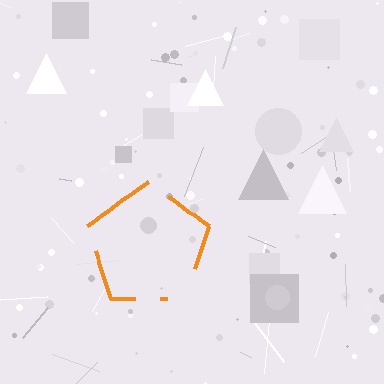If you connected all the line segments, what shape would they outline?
They would outline a pentagon.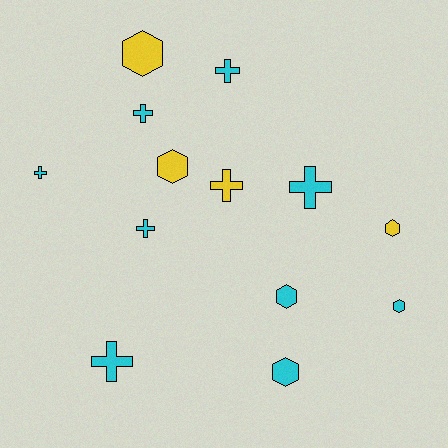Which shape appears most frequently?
Cross, with 7 objects.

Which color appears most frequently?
Cyan, with 9 objects.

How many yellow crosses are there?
There is 1 yellow cross.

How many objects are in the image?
There are 13 objects.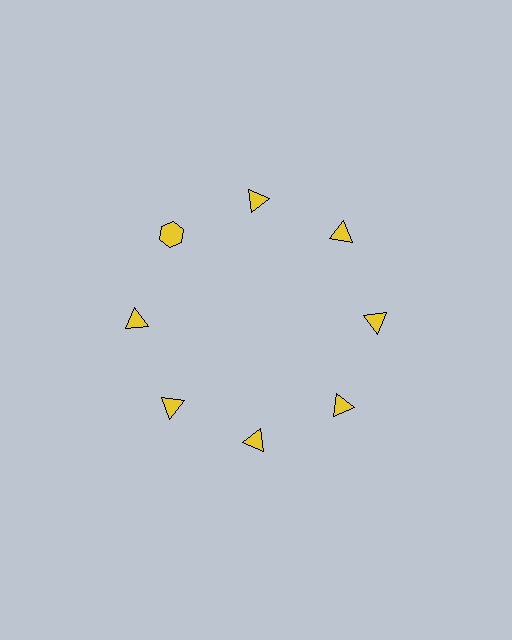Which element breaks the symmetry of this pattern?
The yellow hexagon at roughly the 10 o'clock position breaks the symmetry. All other shapes are yellow triangles.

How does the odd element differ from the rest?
It has a different shape: hexagon instead of triangle.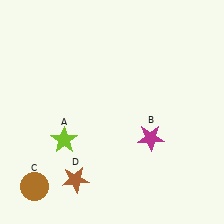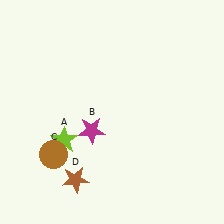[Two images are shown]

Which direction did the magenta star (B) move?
The magenta star (B) moved left.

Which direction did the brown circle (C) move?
The brown circle (C) moved up.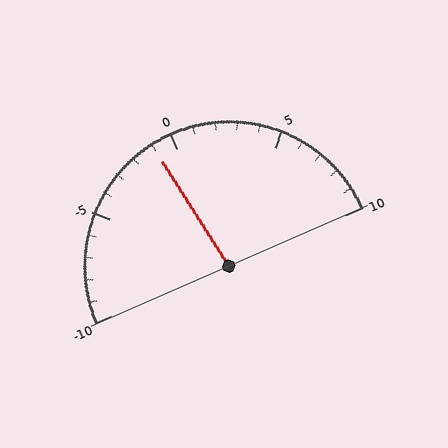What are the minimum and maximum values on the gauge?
The gauge ranges from -10 to 10.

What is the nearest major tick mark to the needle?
The nearest major tick mark is 0.